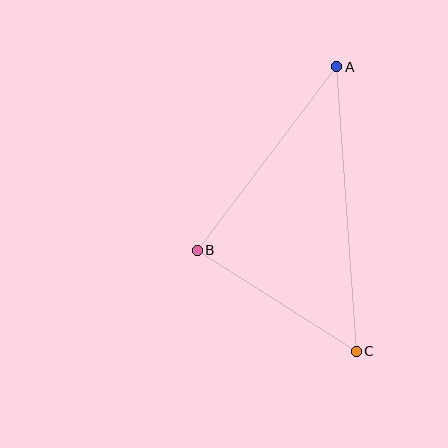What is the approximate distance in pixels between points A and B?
The distance between A and B is approximately 231 pixels.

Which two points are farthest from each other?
Points A and C are farthest from each other.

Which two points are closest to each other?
Points B and C are closest to each other.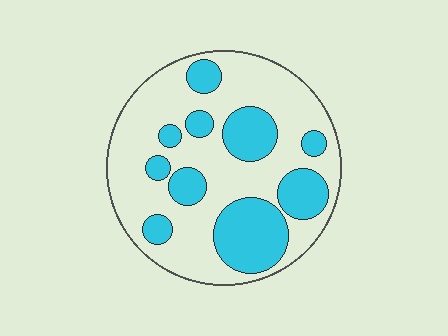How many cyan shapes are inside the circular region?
10.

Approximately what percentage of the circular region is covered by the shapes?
Approximately 35%.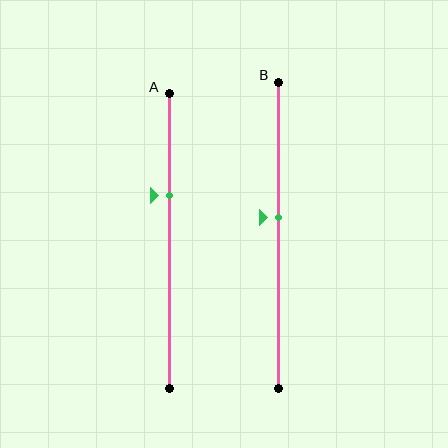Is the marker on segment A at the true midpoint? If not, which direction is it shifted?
No, the marker on segment A is shifted upward by about 15% of the segment length.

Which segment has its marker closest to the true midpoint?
Segment B has its marker closest to the true midpoint.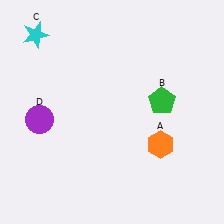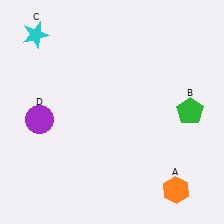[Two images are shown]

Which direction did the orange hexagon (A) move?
The orange hexagon (A) moved down.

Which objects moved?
The objects that moved are: the orange hexagon (A), the green pentagon (B).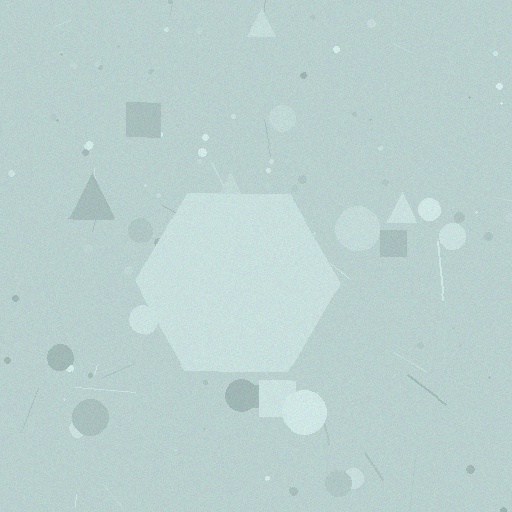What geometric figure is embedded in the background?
A hexagon is embedded in the background.